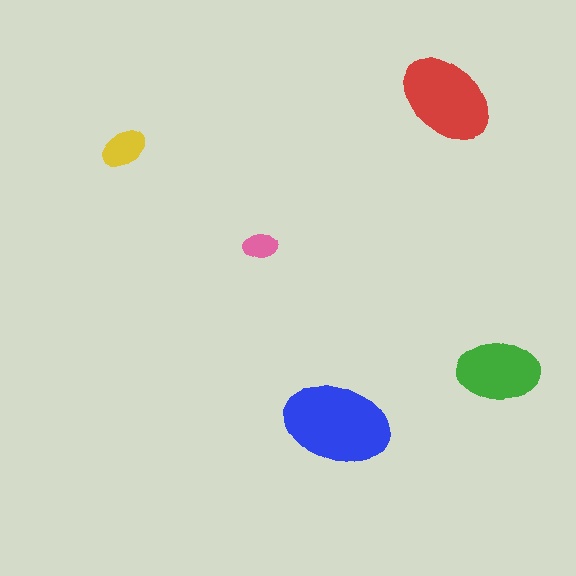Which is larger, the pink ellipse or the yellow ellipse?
The yellow one.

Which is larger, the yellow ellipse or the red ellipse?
The red one.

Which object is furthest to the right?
The green ellipse is rightmost.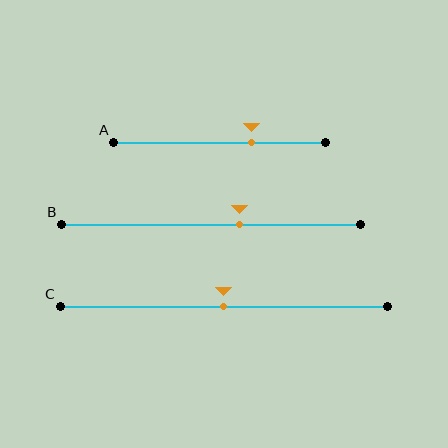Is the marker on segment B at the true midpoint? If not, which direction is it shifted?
No, the marker on segment B is shifted to the right by about 10% of the segment length.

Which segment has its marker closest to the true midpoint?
Segment C has its marker closest to the true midpoint.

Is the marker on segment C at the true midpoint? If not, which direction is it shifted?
Yes, the marker on segment C is at the true midpoint.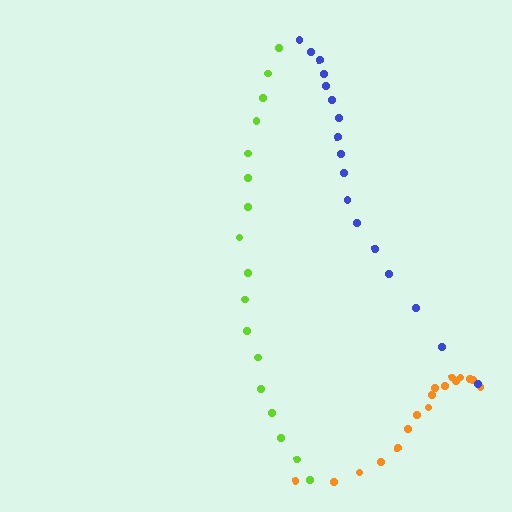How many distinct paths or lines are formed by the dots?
There are 3 distinct paths.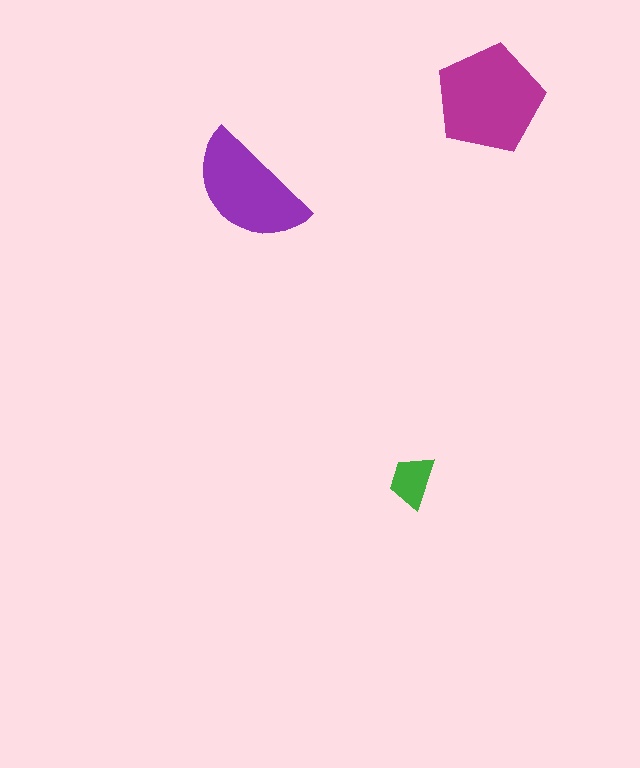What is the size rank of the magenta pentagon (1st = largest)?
1st.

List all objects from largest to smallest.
The magenta pentagon, the purple semicircle, the green trapezoid.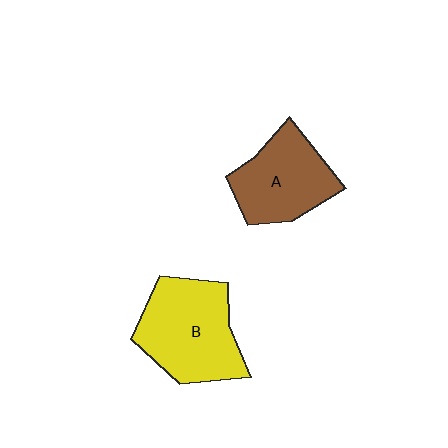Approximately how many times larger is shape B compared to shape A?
Approximately 1.2 times.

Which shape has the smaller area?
Shape A (brown).